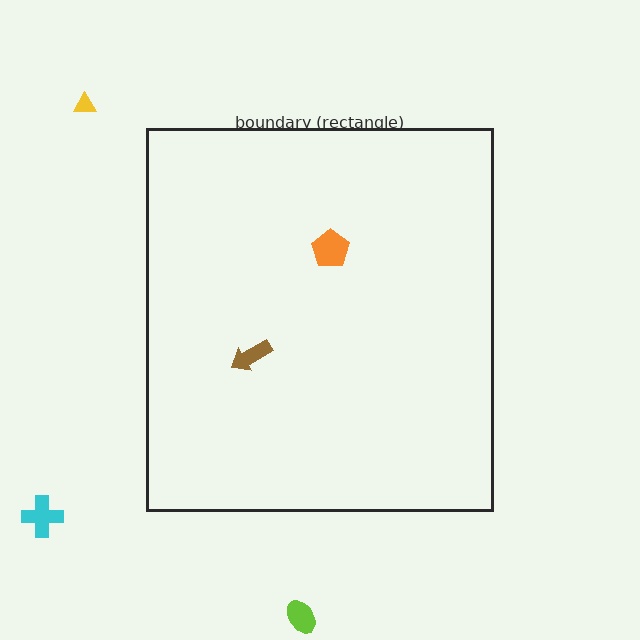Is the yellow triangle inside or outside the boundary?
Outside.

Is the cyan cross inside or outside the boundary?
Outside.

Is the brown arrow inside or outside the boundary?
Inside.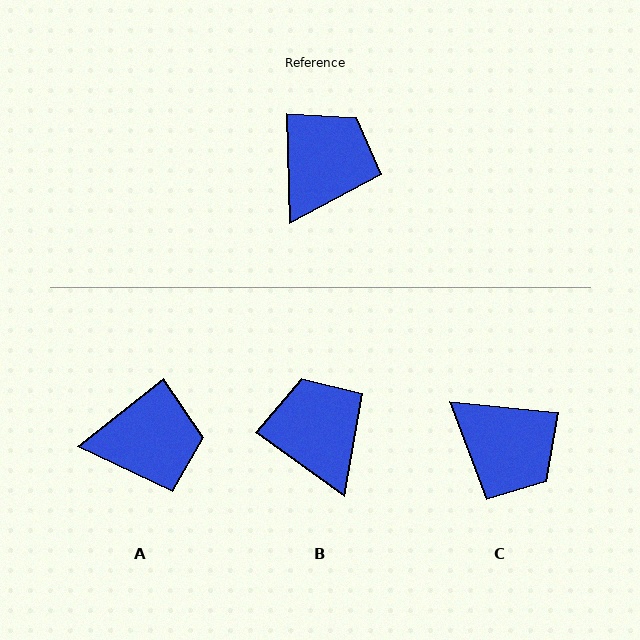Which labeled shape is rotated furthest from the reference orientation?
C, about 97 degrees away.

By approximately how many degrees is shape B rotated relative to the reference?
Approximately 52 degrees counter-clockwise.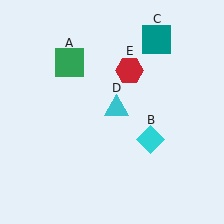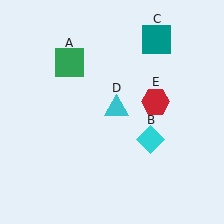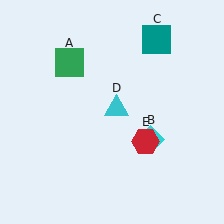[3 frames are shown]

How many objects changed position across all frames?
1 object changed position: red hexagon (object E).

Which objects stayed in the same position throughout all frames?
Green square (object A) and cyan diamond (object B) and teal square (object C) and cyan triangle (object D) remained stationary.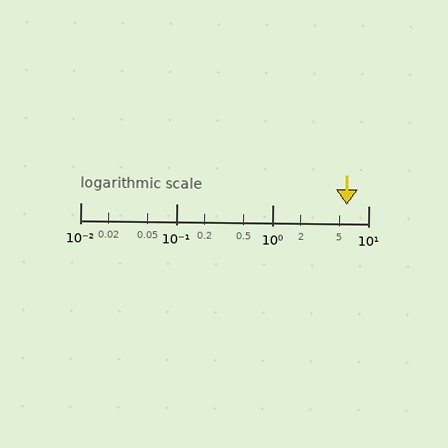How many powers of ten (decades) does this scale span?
The scale spans 3 decades, from 0.01 to 10.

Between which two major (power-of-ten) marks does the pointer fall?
The pointer is between 1 and 10.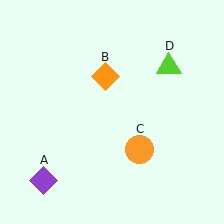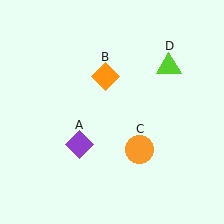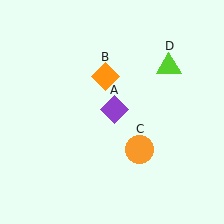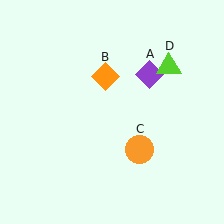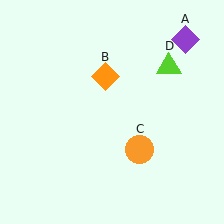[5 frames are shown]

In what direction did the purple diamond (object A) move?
The purple diamond (object A) moved up and to the right.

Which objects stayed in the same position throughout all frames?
Orange diamond (object B) and orange circle (object C) and lime triangle (object D) remained stationary.